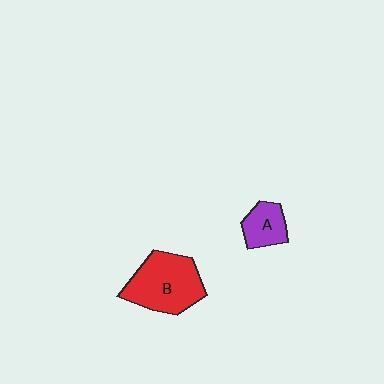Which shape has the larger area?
Shape B (red).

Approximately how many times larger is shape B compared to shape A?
Approximately 2.2 times.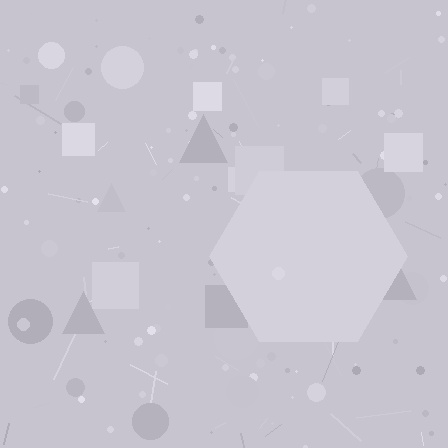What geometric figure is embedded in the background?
A hexagon is embedded in the background.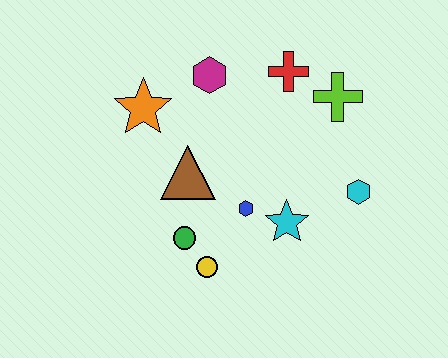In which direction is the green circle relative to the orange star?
The green circle is below the orange star.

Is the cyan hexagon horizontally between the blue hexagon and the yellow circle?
No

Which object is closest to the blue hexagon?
The cyan star is closest to the blue hexagon.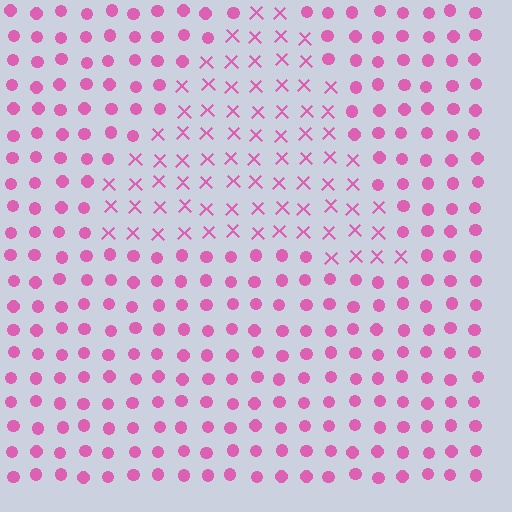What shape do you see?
I see a triangle.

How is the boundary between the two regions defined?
The boundary is defined by a change in element shape: X marks inside vs. circles outside. All elements share the same color and spacing.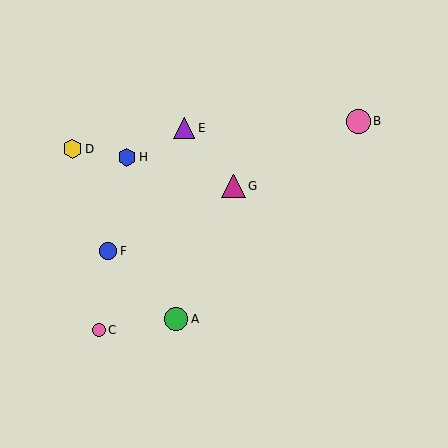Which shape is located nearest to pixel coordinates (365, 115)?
The pink circle (labeled B) at (359, 121) is nearest to that location.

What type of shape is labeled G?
Shape G is a magenta triangle.